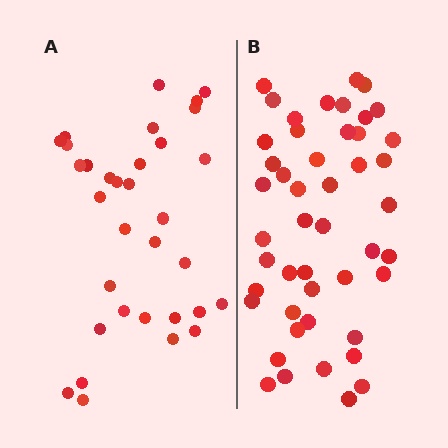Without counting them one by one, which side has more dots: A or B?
Region B (the right region) has more dots.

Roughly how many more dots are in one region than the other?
Region B has approximately 15 more dots than region A.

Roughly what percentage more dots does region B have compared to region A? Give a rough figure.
About 40% more.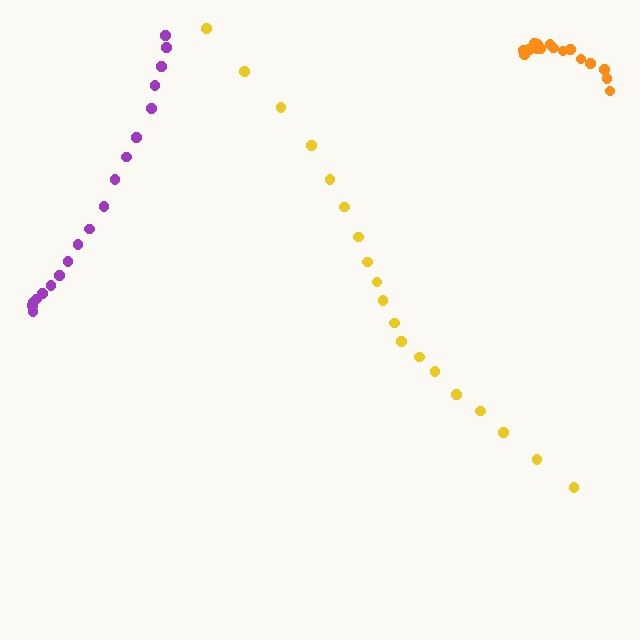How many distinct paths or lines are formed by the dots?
There are 3 distinct paths.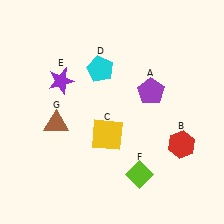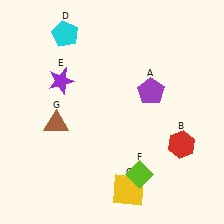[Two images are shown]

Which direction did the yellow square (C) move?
The yellow square (C) moved down.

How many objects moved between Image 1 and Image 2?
2 objects moved between the two images.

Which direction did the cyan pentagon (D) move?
The cyan pentagon (D) moved up.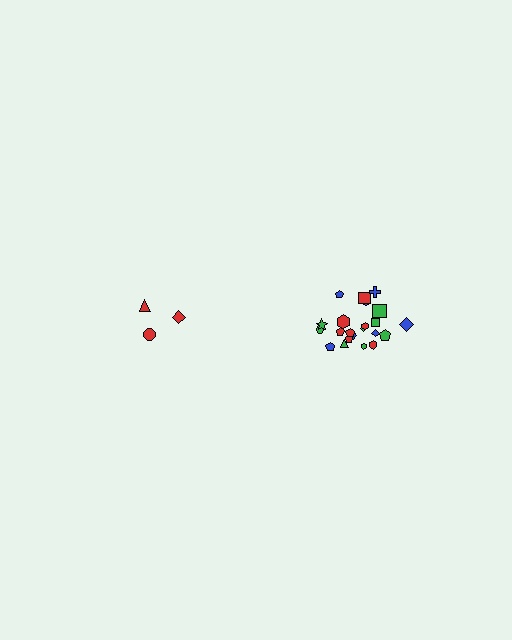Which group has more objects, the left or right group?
The right group.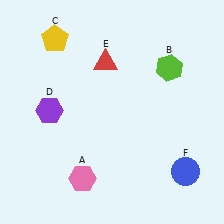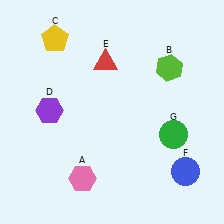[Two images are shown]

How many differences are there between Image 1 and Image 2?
There is 1 difference between the two images.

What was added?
A green circle (G) was added in Image 2.